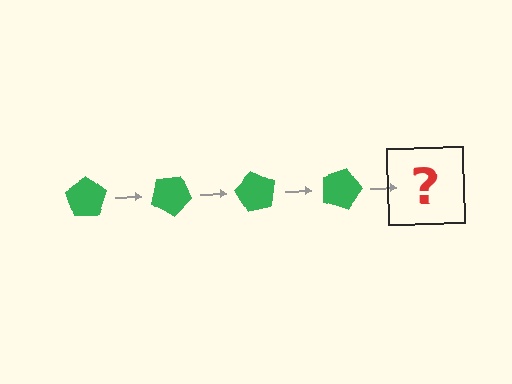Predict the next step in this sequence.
The next step is a green pentagon rotated 120 degrees.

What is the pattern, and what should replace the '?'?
The pattern is that the pentagon rotates 30 degrees each step. The '?' should be a green pentagon rotated 120 degrees.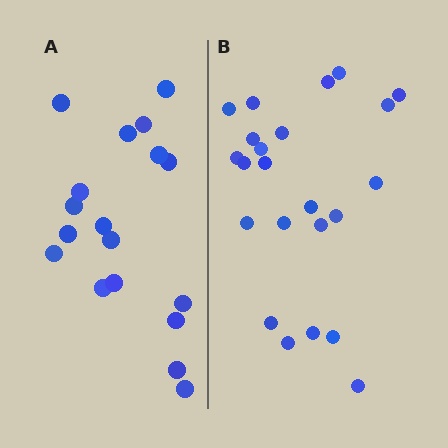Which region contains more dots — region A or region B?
Region B (the right region) has more dots.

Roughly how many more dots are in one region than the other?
Region B has about 5 more dots than region A.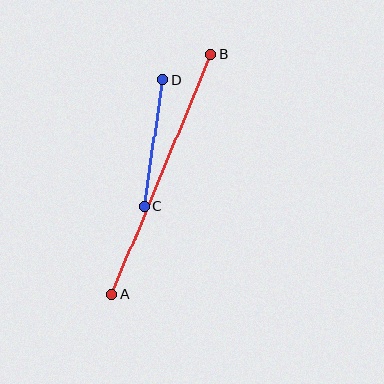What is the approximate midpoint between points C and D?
The midpoint is at approximately (153, 143) pixels.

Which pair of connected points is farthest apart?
Points A and B are farthest apart.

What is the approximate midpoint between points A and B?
The midpoint is at approximately (161, 174) pixels.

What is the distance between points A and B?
The distance is approximately 260 pixels.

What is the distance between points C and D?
The distance is approximately 128 pixels.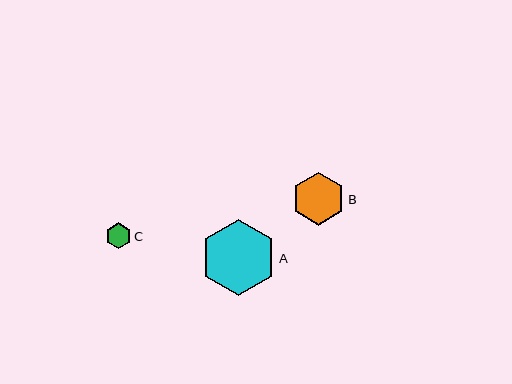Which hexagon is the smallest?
Hexagon C is the smallest with a size of approximately 26 pixels.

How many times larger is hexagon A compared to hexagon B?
Hexagon A is approximately 1.4 times the size of hexagon B.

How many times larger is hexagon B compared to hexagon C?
Hexagon B is approximately 2.0 times the size of hexagon C.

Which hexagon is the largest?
Hexagon A is the largest with a size of approximately 76 pixels.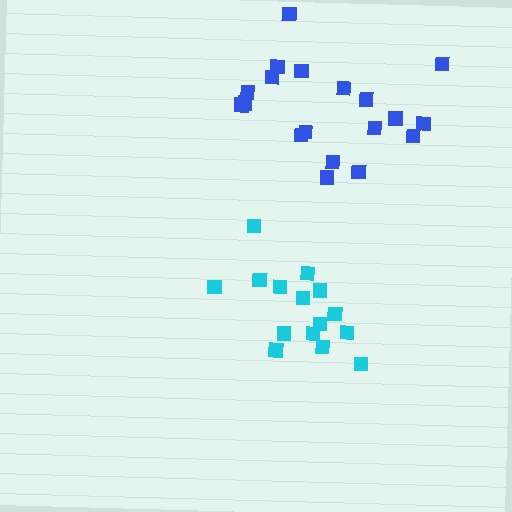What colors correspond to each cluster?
The clusters are colored: cyan, blue.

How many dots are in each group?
Group 1: 15 dots, Group 2: 19 dots (34 total).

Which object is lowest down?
The cyan cluster is bottommost.